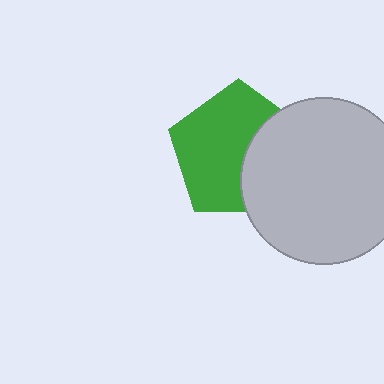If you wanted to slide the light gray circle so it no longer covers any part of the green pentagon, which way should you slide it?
Slide it right — that is the most direct way to separate the two shapes.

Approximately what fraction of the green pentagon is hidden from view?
Roughly 37% of the green pentagon is hidden behind the light gray circle.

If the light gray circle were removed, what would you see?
You would see the complete green pentagon.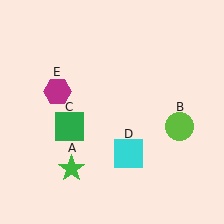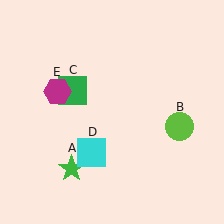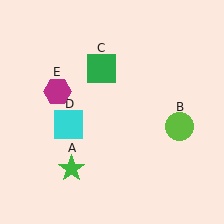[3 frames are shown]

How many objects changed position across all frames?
2 objects changed position: green square (object C), cyan square (object D).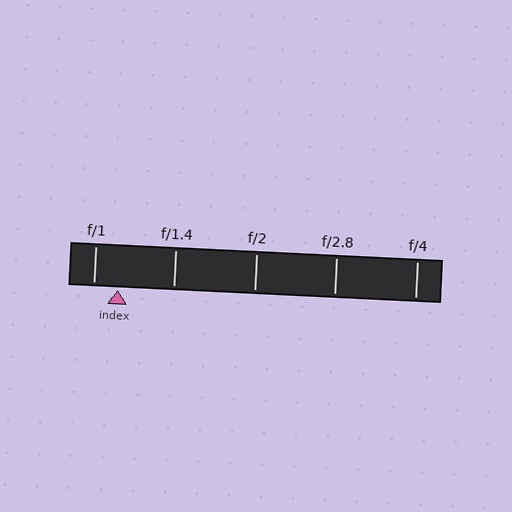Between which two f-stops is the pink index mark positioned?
The index mark is between f/1 and f/1.4.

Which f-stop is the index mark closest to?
The index mark is closest to f/1.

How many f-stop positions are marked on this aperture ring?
There are 5 f-stop positions marked.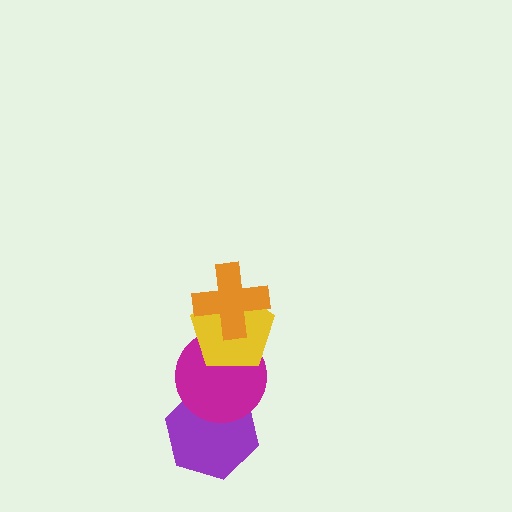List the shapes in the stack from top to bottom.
From top to bottom: the orange cross, the yellow pentagon, the magenta circle, the purple hexagon.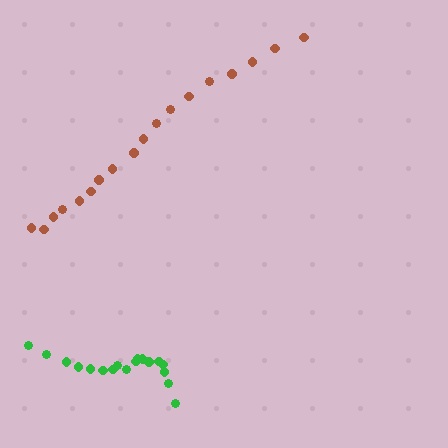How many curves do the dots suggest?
There are 2 distinct paths.